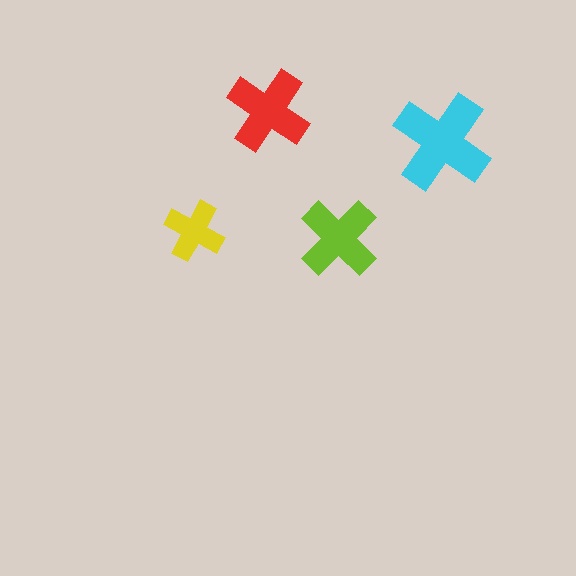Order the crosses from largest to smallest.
the cyan one, the red one, the lime one, the yellow one.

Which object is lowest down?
The lime cross is bottommost.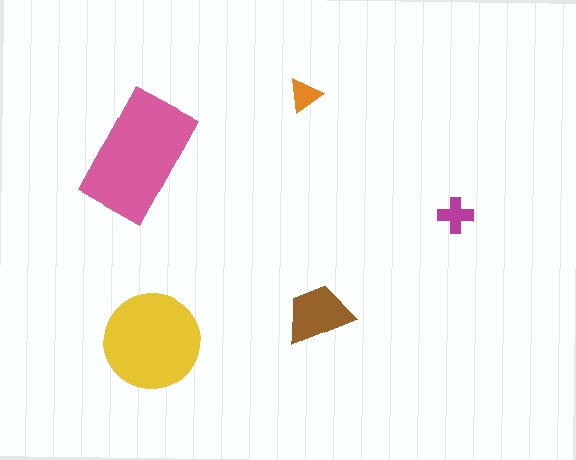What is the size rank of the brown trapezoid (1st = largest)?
3rd.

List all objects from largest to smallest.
The pink rectangle, the yellow circle, the brown trapezoid, the magenta cross, the orange triangle.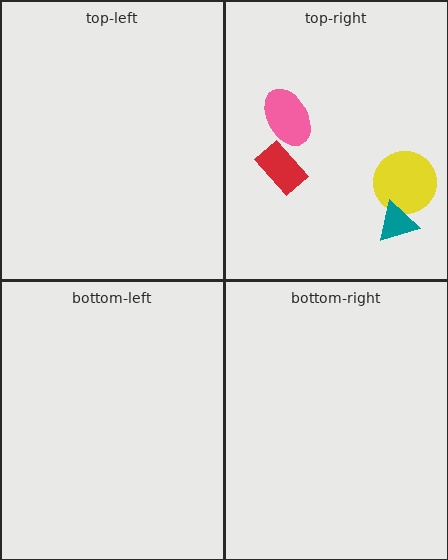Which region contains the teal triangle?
The top-right region.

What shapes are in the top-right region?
The yellow circle, the teal triangle, the pink ellipse, the red rectangle.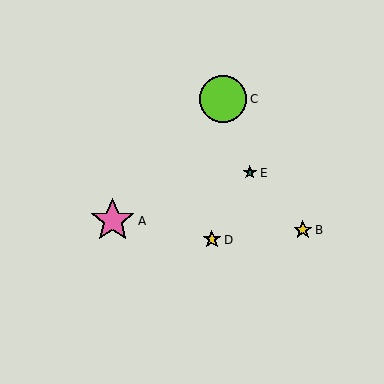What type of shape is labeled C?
Shape C is a lime circle.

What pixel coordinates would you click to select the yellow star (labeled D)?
Click at (212, 240) to select the yellow star D.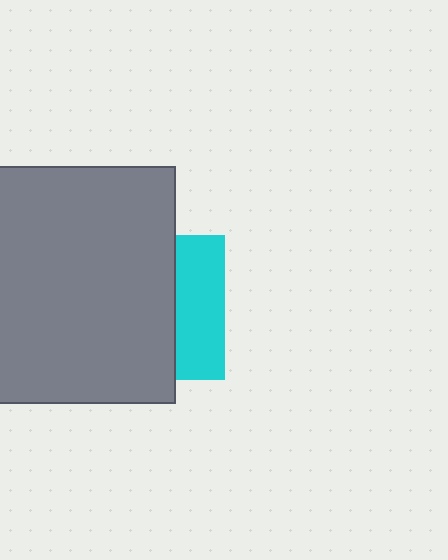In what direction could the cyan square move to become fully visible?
The cyan square could move right. That would shift it out from behind the gray square entirely.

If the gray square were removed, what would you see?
You would see the complete cyan square.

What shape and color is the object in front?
The object in front is a gray square.